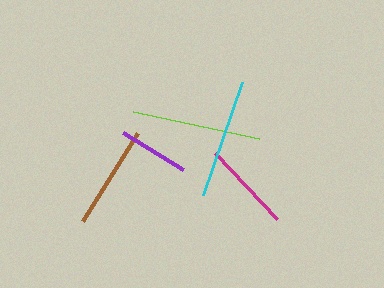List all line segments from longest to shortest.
From longest to shortest: lime, cyan, brown, magenta, purple.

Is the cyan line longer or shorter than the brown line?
The cyan line is longer than the brown line.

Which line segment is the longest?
The lime line is the longest at approximately 129 pixels.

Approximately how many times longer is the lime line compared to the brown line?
The lime line is approximately 1.2 times the length of the brown line.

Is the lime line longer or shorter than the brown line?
The lime line is longer than the brown line.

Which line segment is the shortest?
The purple line is the shortest at approximately 71 pixels.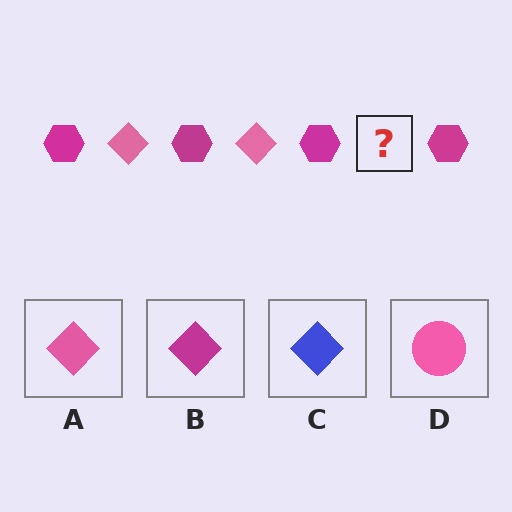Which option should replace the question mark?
Option A.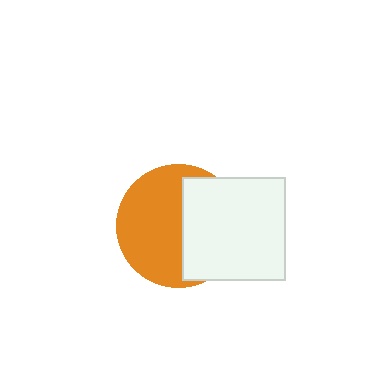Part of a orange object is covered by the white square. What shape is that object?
It is a circle.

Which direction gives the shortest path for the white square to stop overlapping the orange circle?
Moving right gives the shortest separation.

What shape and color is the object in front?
The object in front is a white square.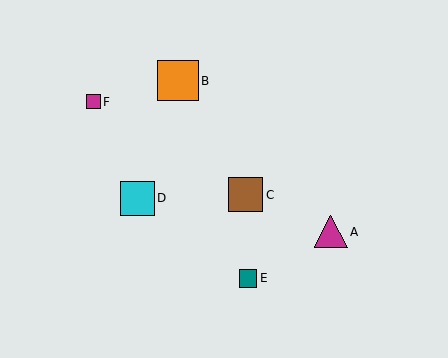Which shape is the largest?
The orange square (labeled B) is the largest.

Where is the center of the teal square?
The center of the teal square is at (248, 278).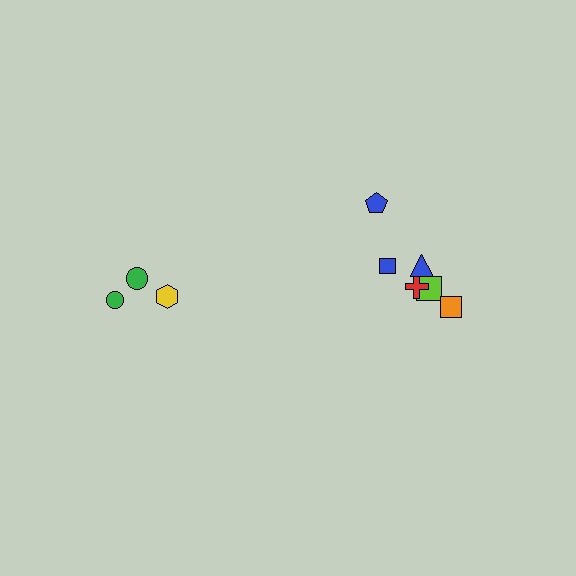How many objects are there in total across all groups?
There are 9 objects.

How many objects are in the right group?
There are 6 objects.